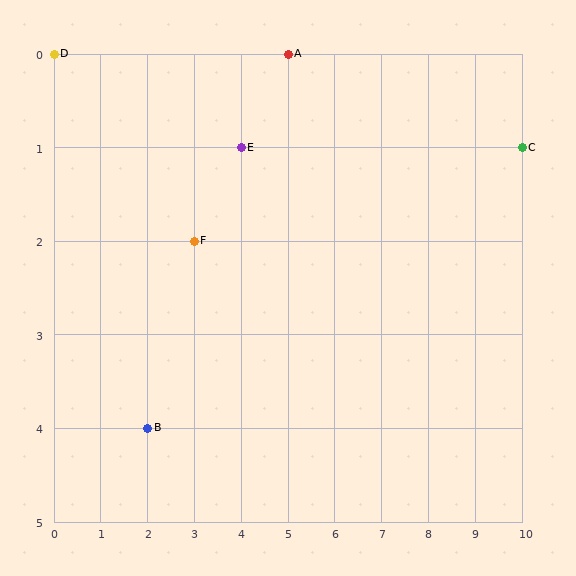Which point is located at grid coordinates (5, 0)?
Point A is at (5, 0).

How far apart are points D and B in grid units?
Points D and B are 2 columns and 4 rows apart (about 4.5 grid units diagonally).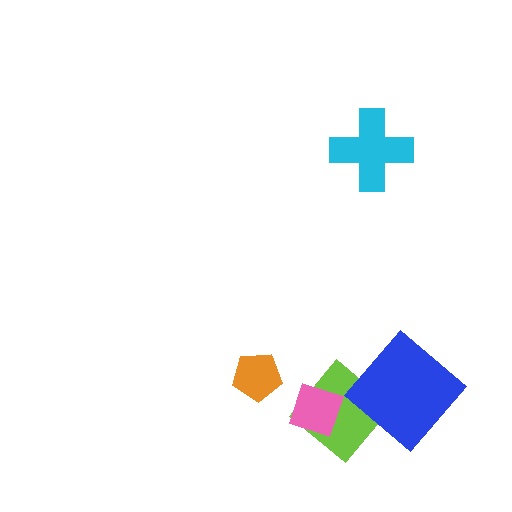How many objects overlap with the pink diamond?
1 object overlaps with the pink diamond.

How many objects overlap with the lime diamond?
2 objects overlap with the lime diamond.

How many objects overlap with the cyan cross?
0 objects overlap with the cyan cross.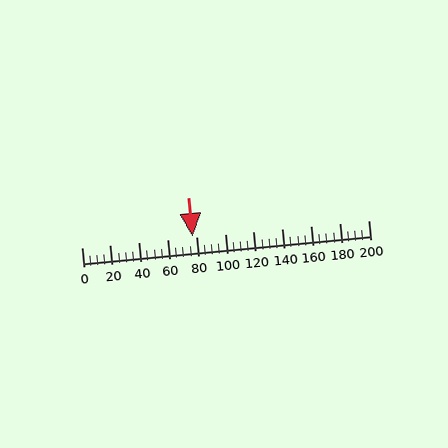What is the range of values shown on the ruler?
The ruler shows values from 0 to 200.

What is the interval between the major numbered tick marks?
The major tick marks are spaced 20 units apart.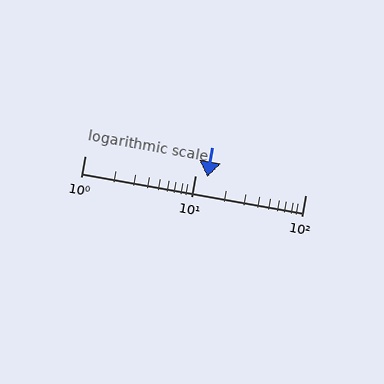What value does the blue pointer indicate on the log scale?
The pointer indicates approximately 13.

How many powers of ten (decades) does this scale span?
The scale spans 2 decades, from 1 to 100.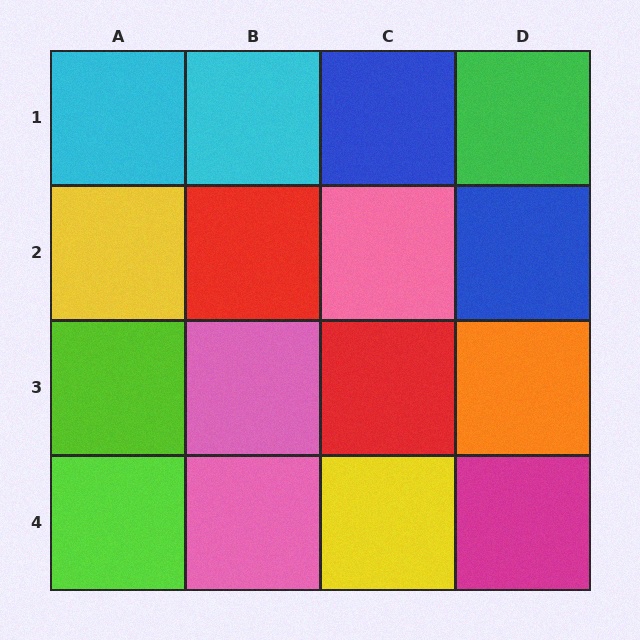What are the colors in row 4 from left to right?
Lime, pink, yellow, magenta.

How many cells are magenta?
1 cell is magenta.